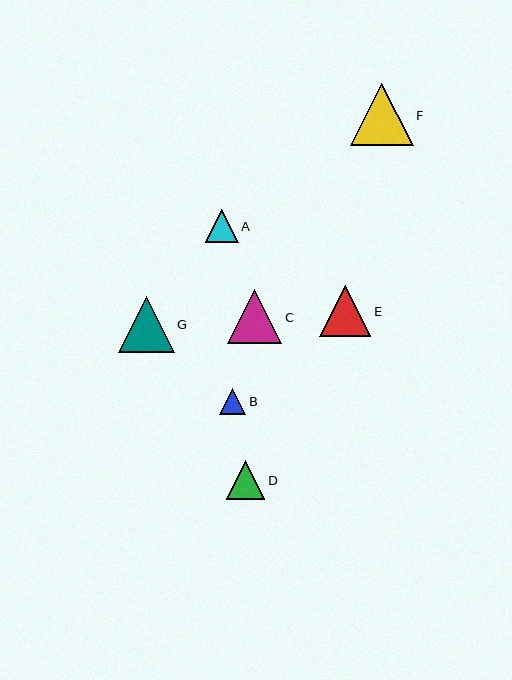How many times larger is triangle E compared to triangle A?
Triangle E is approximately 1.6 times the size of triangle A.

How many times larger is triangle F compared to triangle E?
Triangle F is approximately 1.2 times the size of triangle E.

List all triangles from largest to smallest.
From largest to smallest: F, G, C, E, D, A, B.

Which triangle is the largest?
Triangle F is the largest with a size of approximately 63 pixels.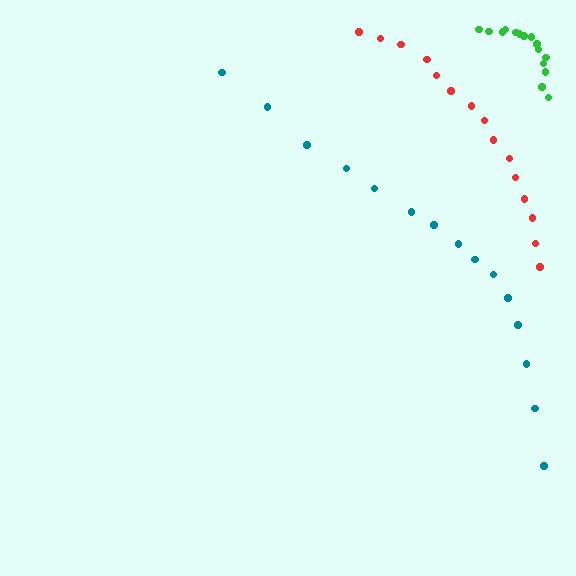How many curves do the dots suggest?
There are 3 distinct paths.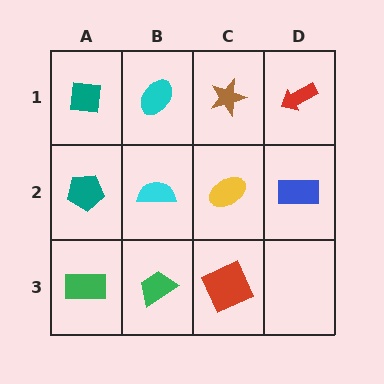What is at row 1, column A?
A teal square.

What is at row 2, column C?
A yellow ellipse.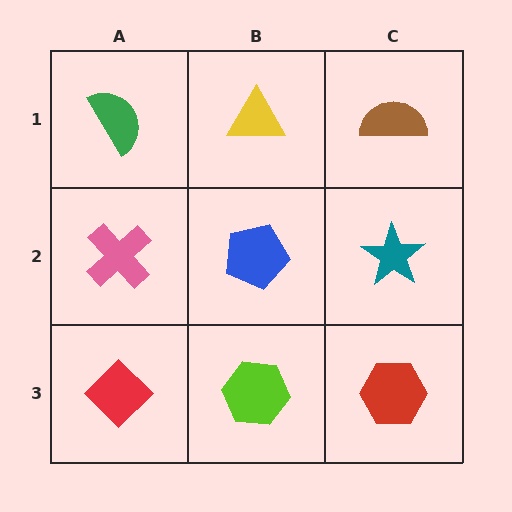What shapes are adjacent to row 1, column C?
A teal star (row 2, column C), a yellow triangle (row 1, column B).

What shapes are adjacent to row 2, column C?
A brown semicircle (row 1, column C), a red hexagon (row 3, column C), a blue pentagon (row 2, column B).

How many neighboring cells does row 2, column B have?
4.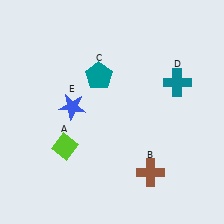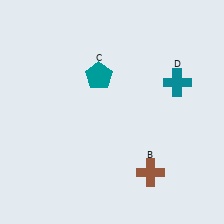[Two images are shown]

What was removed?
The blue star (E), the lime diamond (A) were removed in Image 2.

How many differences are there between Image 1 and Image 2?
There are 2 differences between the two images.